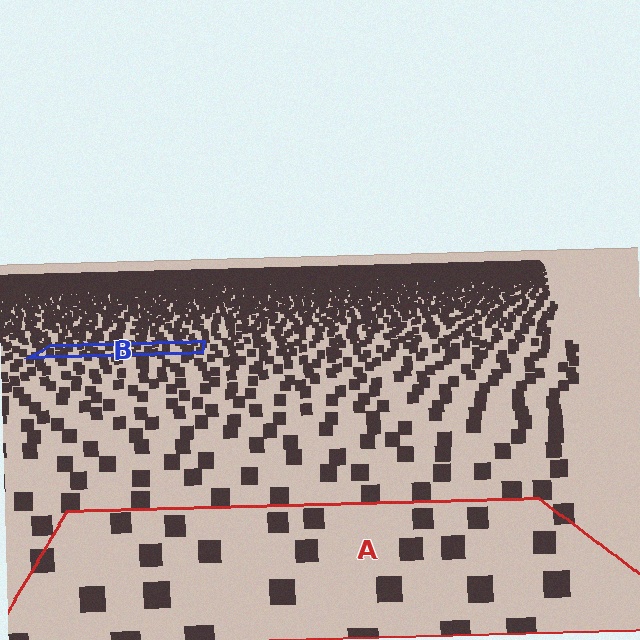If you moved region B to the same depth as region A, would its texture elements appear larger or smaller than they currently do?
They would appear larger. At a closer depth, the same texture elements are projected at a bigger on-screen size.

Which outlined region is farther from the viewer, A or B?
Region B is farther from the viewer — the texture elements inside it appear smaller and more densely packed.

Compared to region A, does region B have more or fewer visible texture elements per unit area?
Region B has more texture elements per unit area — they are packed more densely because it is farther away.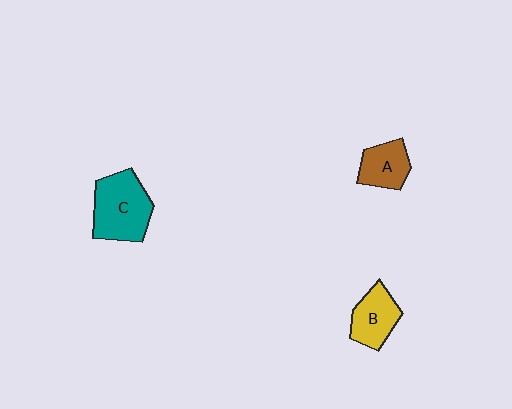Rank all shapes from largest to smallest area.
From largest to smallest: C (teal), B (yellow), A (brown).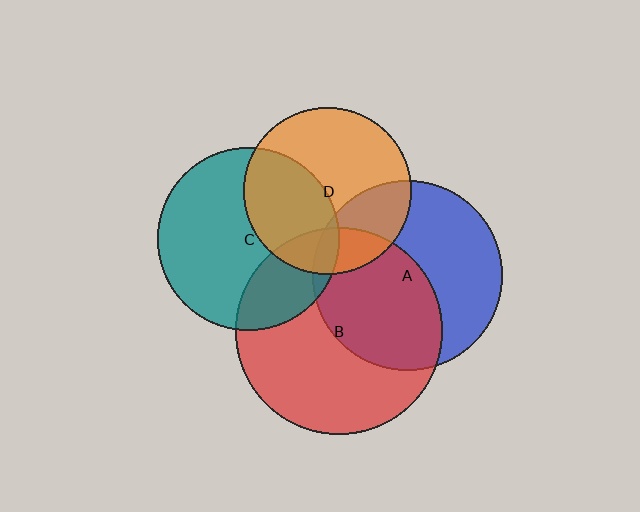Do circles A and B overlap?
Yes.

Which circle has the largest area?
Circle B (red).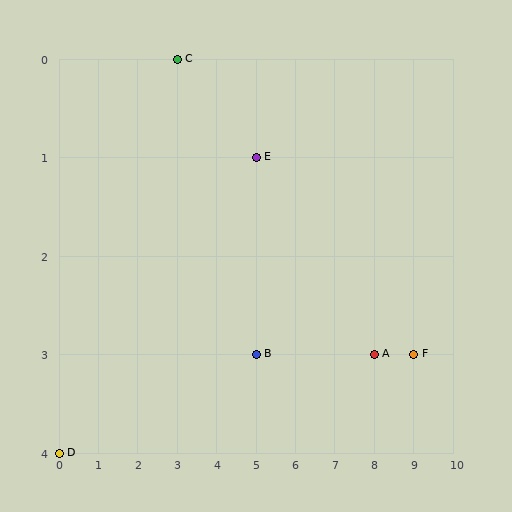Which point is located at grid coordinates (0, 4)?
Point D is at (0, 4).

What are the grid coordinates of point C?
Point C is at grid coordinates (3, 0).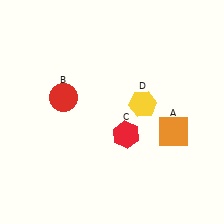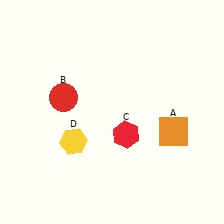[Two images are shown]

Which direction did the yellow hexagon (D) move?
The yellow hexagon (D) moved left.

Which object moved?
The yellow hexagon (D) moved left.